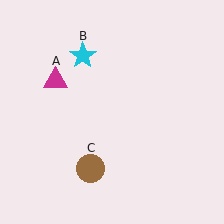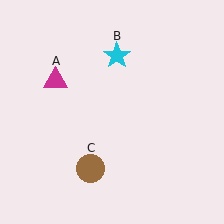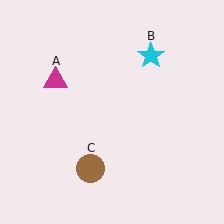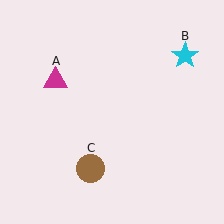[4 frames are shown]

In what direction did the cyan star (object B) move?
The cyan star (object B) moved right.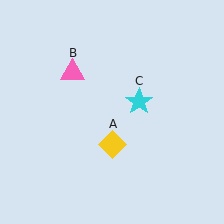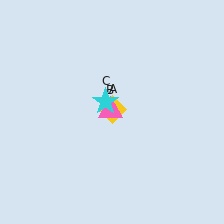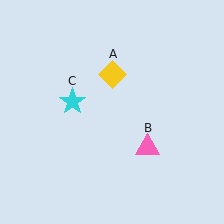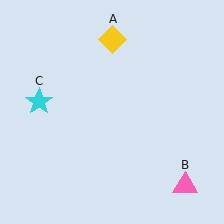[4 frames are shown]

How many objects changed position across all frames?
3 objects changed position: yellow diamond (object A), pink triangle (object B), cyan star (object C).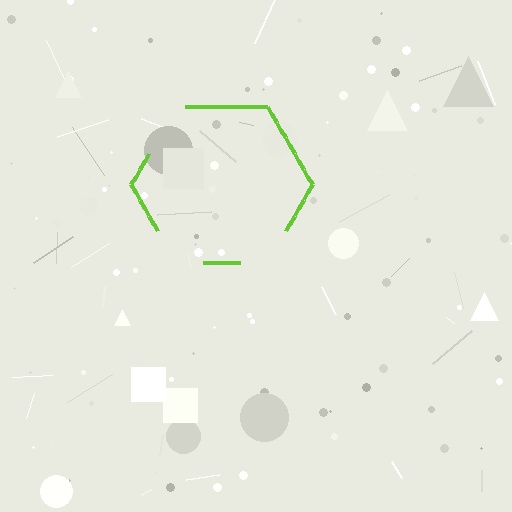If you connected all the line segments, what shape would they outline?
They would outline a hexagon.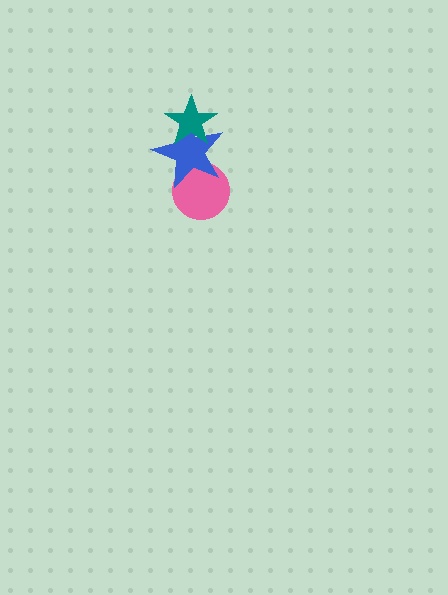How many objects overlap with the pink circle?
1 object overlaps with the pink circle.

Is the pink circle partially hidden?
Yes, it is partially covered by another shape.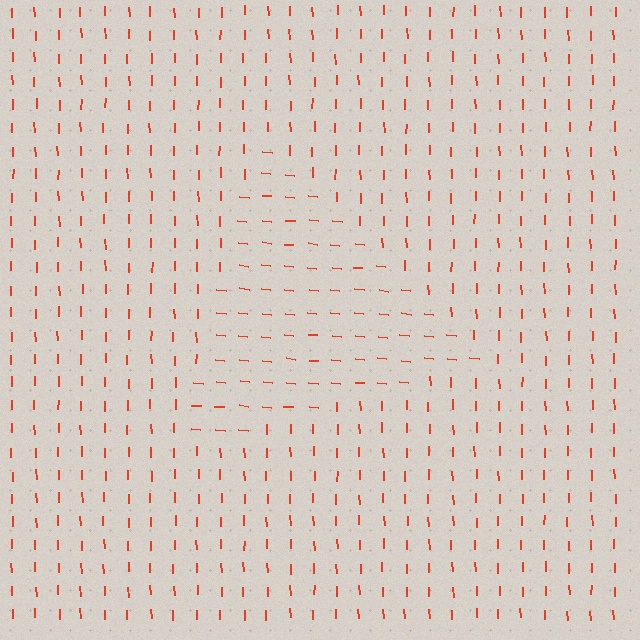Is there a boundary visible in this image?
Yes, there is a texture boundary formed by a change in line orientation.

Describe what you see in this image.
The image is filled with small red line segments. A triangle region in the image has lines oriented differently from the surrounding lines, creating a visible texture boundary.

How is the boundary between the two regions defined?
The boundary is defined purely by a change in line orientation (approximately 83 degrees difference). All lines are the same color and thickness.